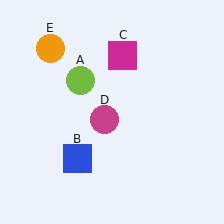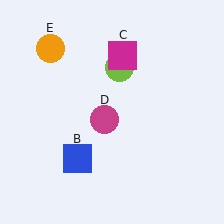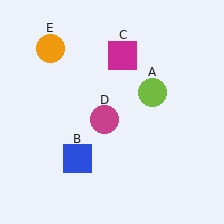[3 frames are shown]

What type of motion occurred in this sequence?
The lime circle (object A) rotated clockwise around the center of the scene.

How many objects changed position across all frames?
1 object changed position: lime circle (object A).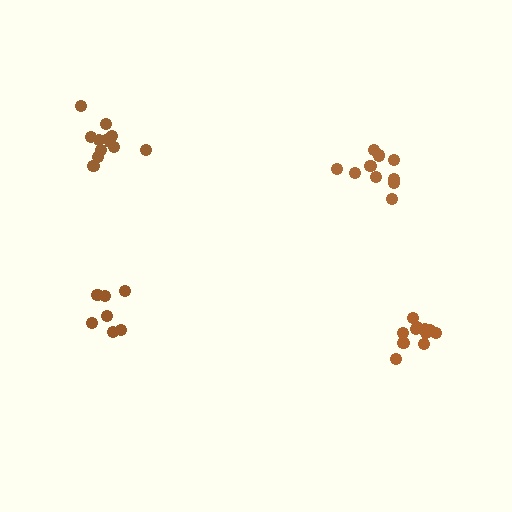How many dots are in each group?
Group 1: 10 dots, Group 2: 7 dots, Group 3: 12 dots, Group 4: 11 dots (40 total).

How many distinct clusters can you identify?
There are 4 distinct clusters.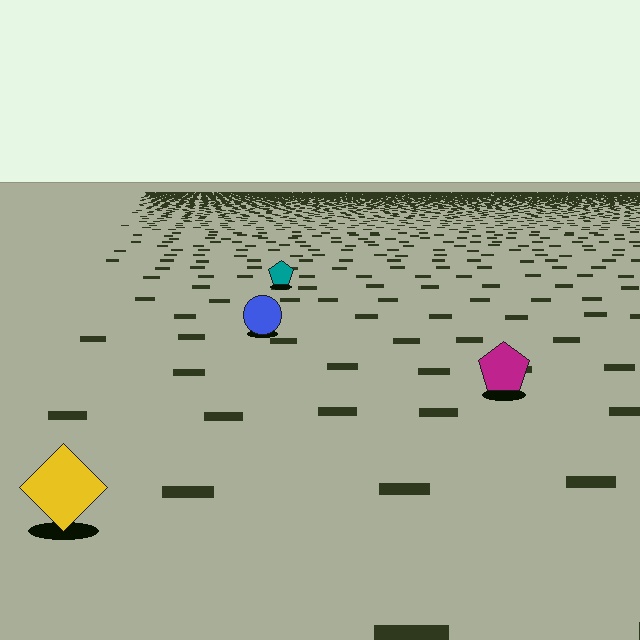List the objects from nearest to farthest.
From nearest to farthest: the yellow diamond, the magenta pentagon, the blue circle, the teal pentagon.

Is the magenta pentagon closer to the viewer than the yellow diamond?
No. The yellow diamond is closer — you can tell from the texture gradient: the ground texture is coarser near it.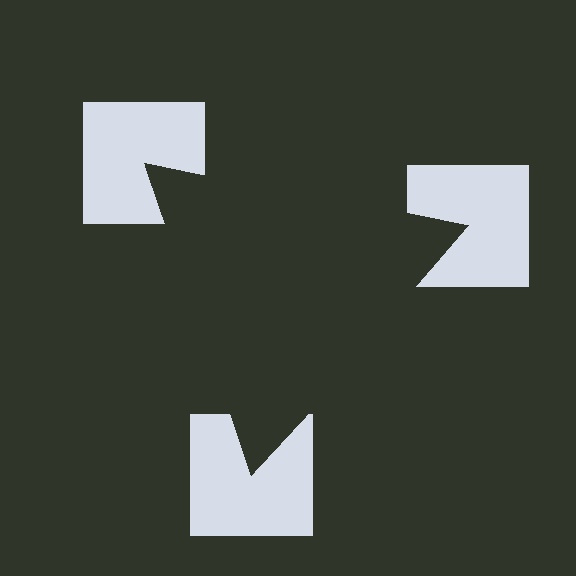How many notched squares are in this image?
There are 3 — one at each vertex of the illusory triangle.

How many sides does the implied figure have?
3 sides.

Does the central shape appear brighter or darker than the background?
It typically appears slightly darker than the background, even though no actual brightness change is drawn.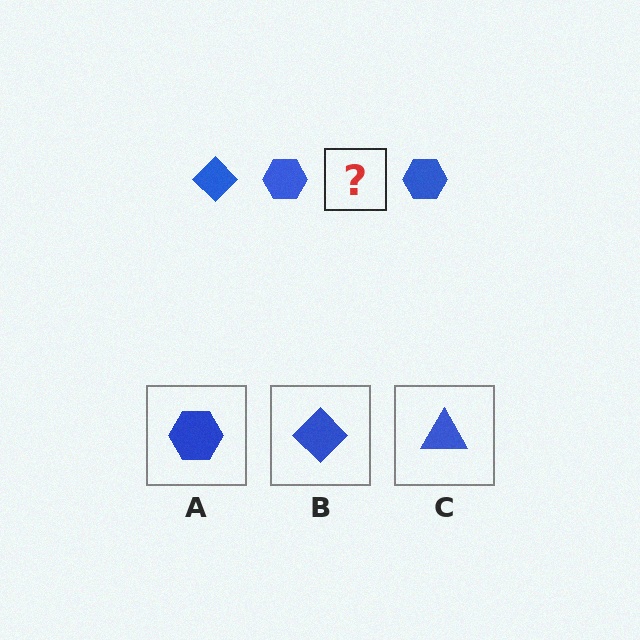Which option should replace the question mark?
Option B.